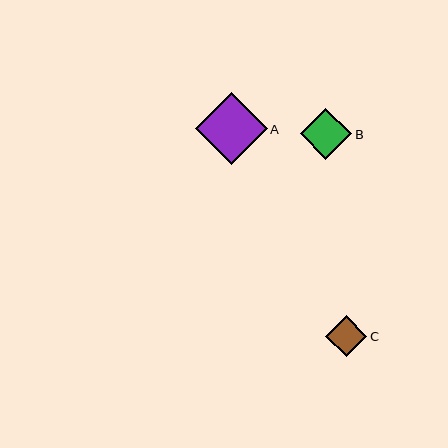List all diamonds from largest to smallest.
From largest to smallest: A, B, C.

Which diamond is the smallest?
Diamond C is the smallest with a size of approximately 41 pixels.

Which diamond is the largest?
Diamond A is the largest with a size of approximately 72 pixels.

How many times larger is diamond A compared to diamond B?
Diamond A is approximately 1.4 times the size of diamond B.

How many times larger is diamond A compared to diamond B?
Diamond A is approximately 1.4 times the size of diamond B.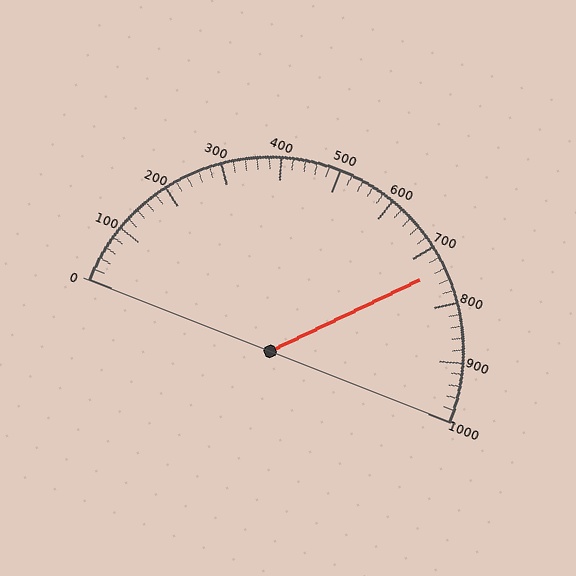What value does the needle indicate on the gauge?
The needle indicates approximately 740.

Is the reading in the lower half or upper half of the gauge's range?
The reading is in the upper half of the range (0 to 1000).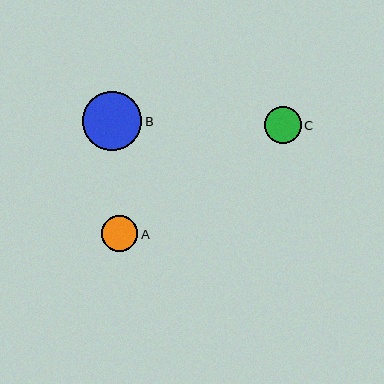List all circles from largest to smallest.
From largest to smallest: B, A, C.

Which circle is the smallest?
Circle C is the smallest with a size of approximately 36 pixels.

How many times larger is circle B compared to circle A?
Circle B is approximately 1.6 times the size of circle A.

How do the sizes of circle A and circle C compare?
Circle A and circle C are approximately the same size.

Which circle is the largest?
Circle B is the largest with a size of approximately 59 pixels.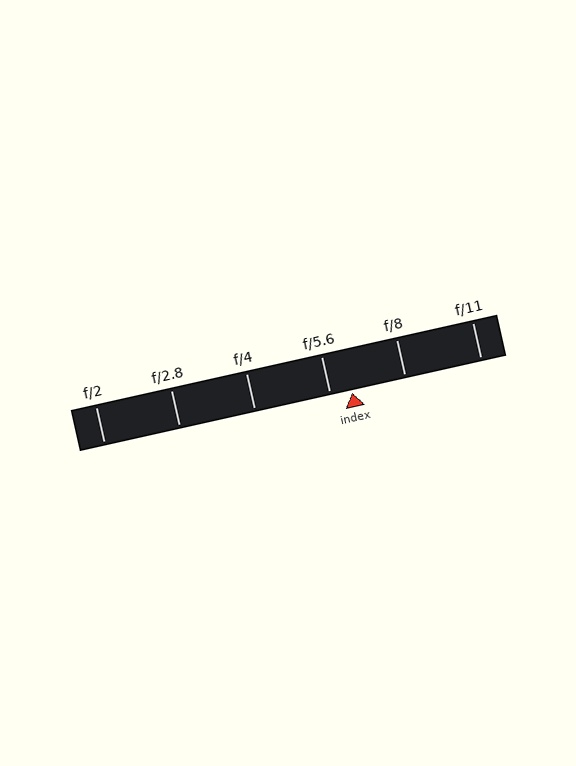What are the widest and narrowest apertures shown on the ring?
The widest aperture shown is f/2 and the narrowest is f/11.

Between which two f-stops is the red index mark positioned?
The index mark is between f/5.6 and f/8.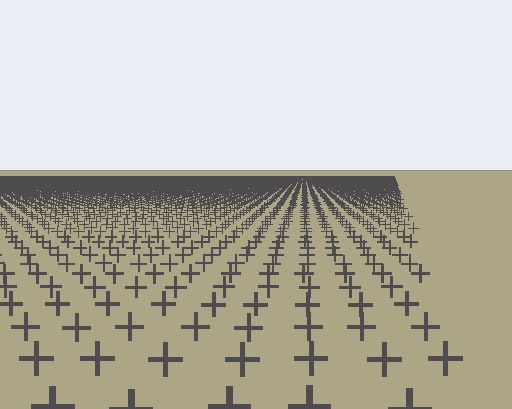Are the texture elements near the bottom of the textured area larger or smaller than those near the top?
Larger. Near the bottom, elements are closer to the viewer and appear at a bigger on-screen size.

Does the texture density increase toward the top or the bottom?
Density increases toward the top.